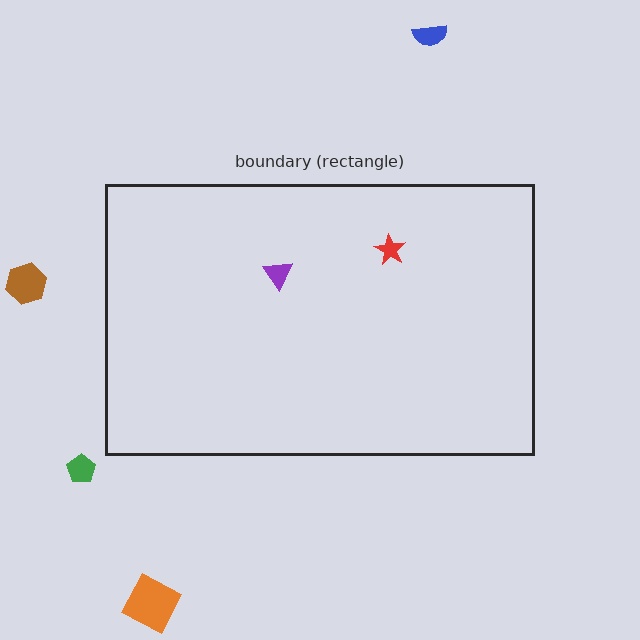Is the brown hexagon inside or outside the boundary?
Outside.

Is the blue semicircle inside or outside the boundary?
Outside.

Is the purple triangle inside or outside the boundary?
Inside.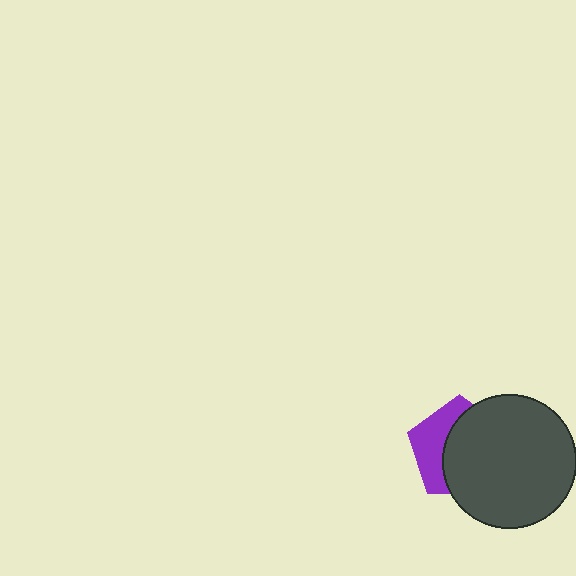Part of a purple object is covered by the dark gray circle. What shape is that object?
It is a pentagon.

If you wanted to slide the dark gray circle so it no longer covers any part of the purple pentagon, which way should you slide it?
Slide it right — that is the most direct way to separate the two shapes.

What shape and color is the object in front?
The object in front is a dark gray circle.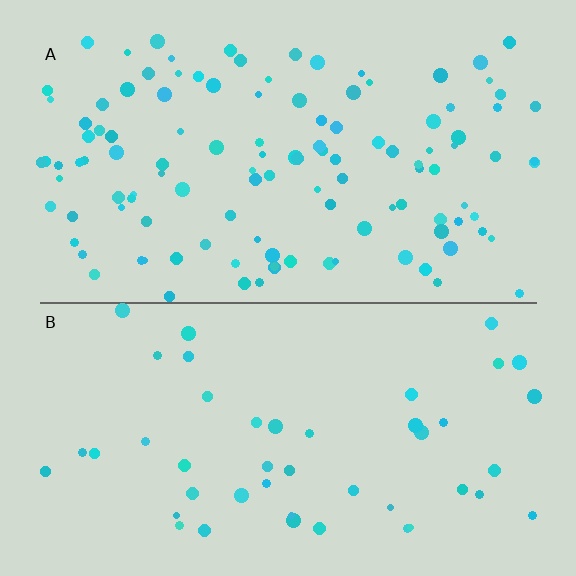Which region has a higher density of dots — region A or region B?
A (the top).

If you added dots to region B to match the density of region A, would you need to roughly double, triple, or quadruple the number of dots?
Approximately triple.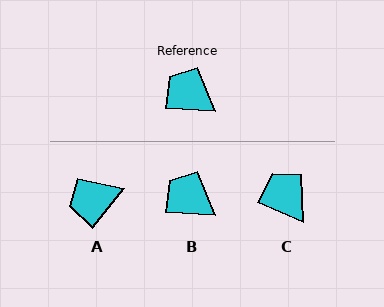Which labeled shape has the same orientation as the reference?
B.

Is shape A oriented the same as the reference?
No, it is off by about 55 degrees.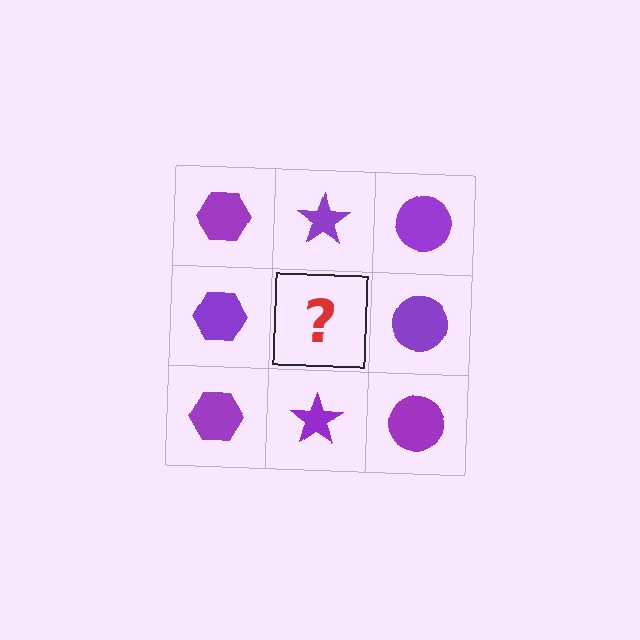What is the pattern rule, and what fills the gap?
The rule is that each column has a consistent shape. The gap should be filled with a purple star.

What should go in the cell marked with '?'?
The missing cell should contain a purple star.